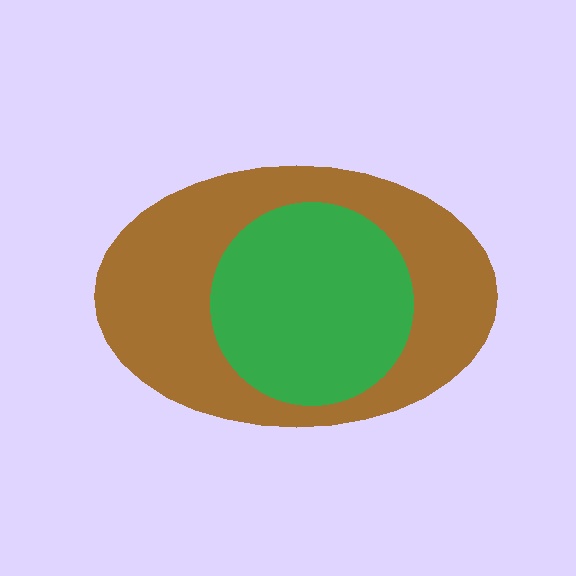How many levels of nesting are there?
2.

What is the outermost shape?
The brown ellipse.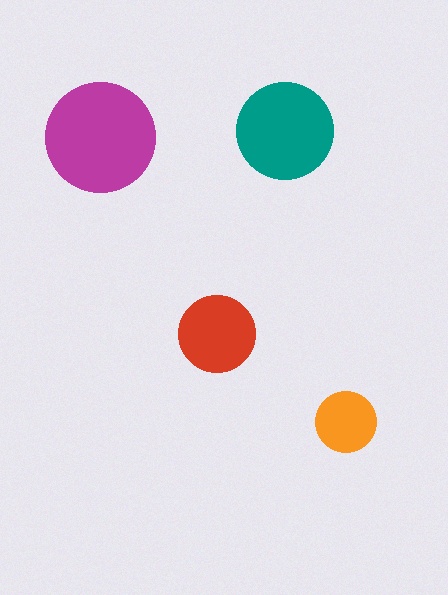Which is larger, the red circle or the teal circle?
The teal one.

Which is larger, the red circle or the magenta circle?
The magenta one.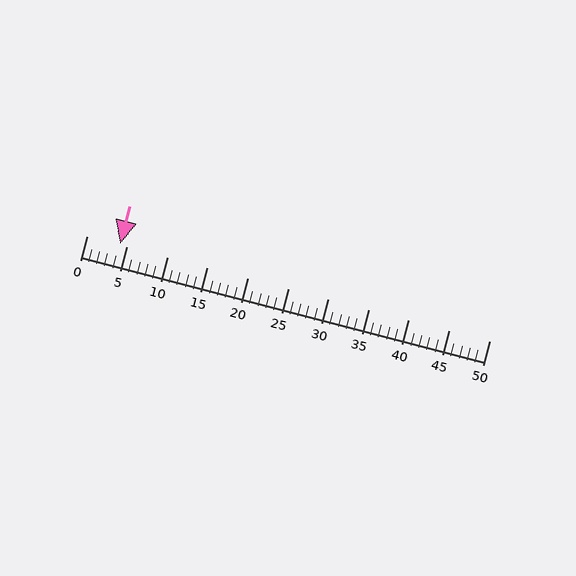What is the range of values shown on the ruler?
The ruler shows values from 0 to 50.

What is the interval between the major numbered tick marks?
The major tick marks are spaced 5 units apart.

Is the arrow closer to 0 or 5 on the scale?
The arrow is closer to 5.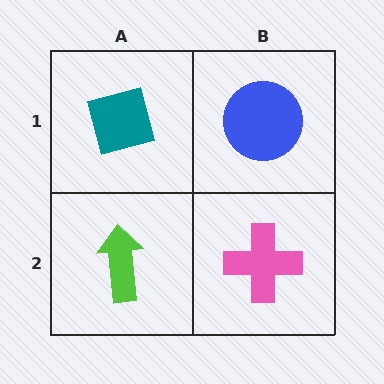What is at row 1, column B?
A blue circle.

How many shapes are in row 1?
2 shapes.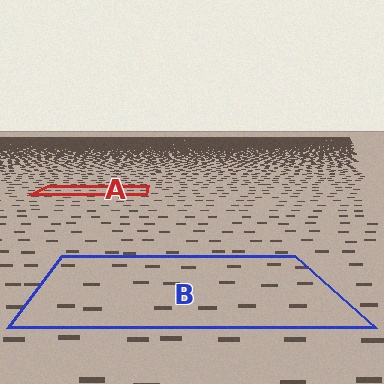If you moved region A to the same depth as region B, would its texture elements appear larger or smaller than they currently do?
They would appear larger. At a closer depth, the same texture elements are projected at a bigger on-screen size.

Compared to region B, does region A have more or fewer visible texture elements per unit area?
Region A has more texture elements per unit area — they are packed more densely because it is farther away.